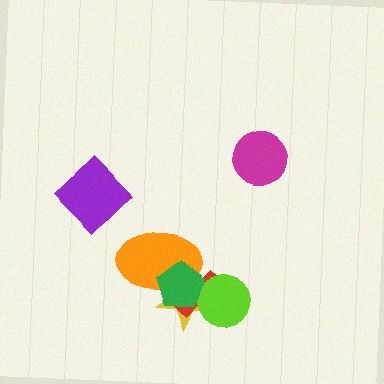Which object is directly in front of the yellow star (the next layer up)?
The red cross is directly in front of the yellow star.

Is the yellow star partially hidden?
Yes, it is partially covered by another shape.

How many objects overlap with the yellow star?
4 objects overlap with the yellow star.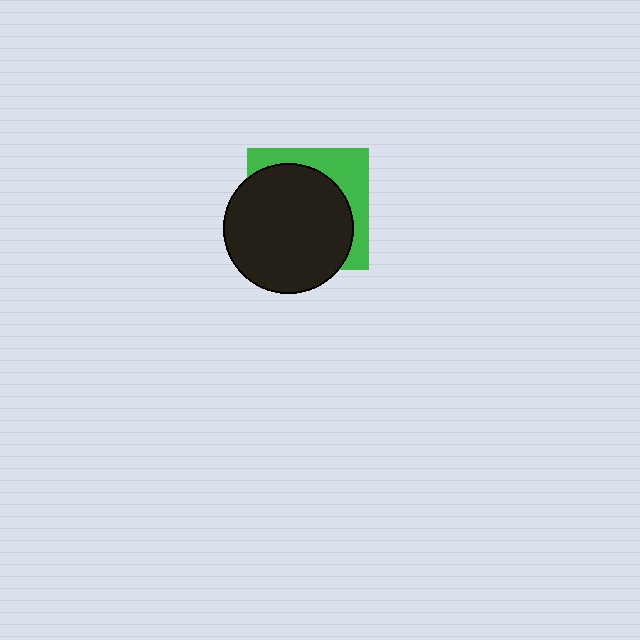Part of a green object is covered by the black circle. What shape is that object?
It is a square.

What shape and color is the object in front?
The object in front is a black circle.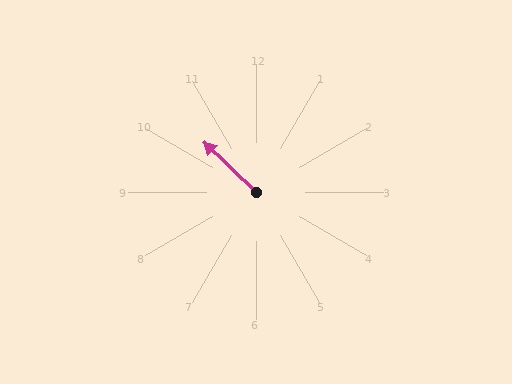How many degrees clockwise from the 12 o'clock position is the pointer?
Approximately 314 degrees.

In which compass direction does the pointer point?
Northwest.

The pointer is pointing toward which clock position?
Roughly 10 o'clock.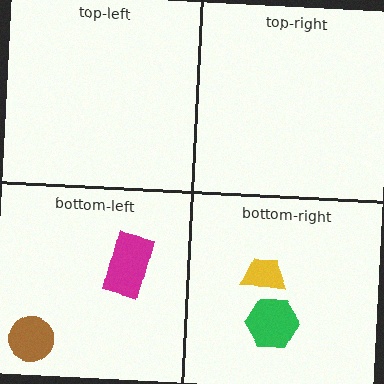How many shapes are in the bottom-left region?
2.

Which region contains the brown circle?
The bottom-left region.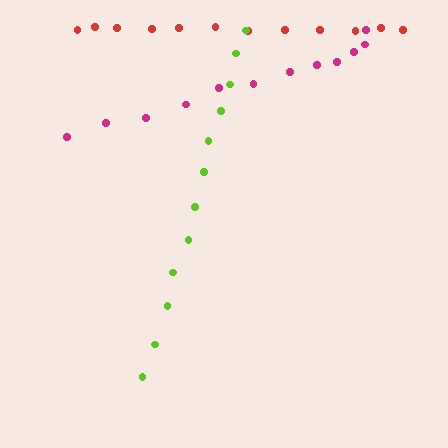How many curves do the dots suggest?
There are 3 distinct paths.